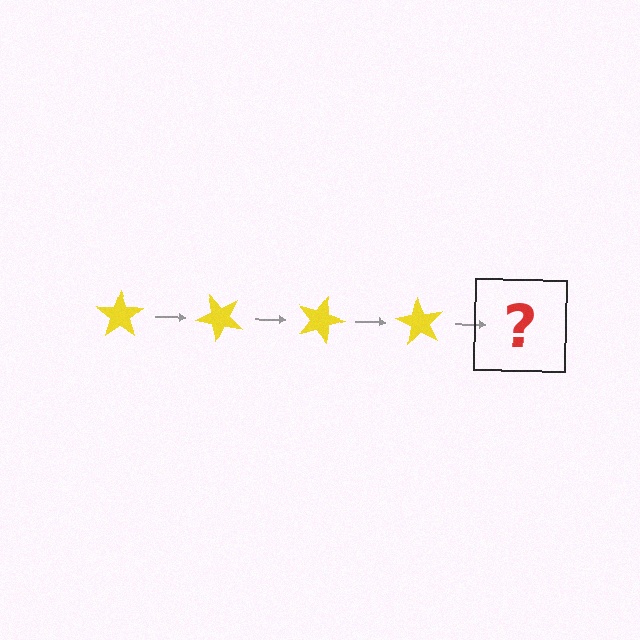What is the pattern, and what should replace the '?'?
The pattern is that the star rotates 45 degrees each step. The '?' should be a yellow star rotated 180 degrees.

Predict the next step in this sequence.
The next step is a yellow star rotated 180 degrees.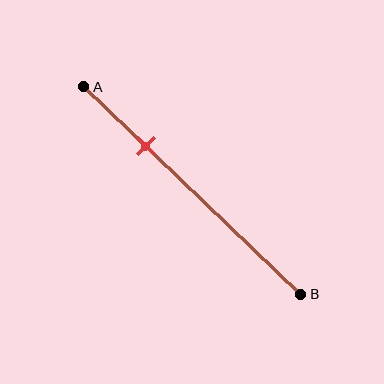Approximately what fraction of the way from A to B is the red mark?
The red mark is approximately 30% of the way from A to B.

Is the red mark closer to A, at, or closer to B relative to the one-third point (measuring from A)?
The red mark is closer to point A than the one-third point of segment AB.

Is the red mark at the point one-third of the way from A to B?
No, the mark is at about 30% from A, not at the 33% one-third point.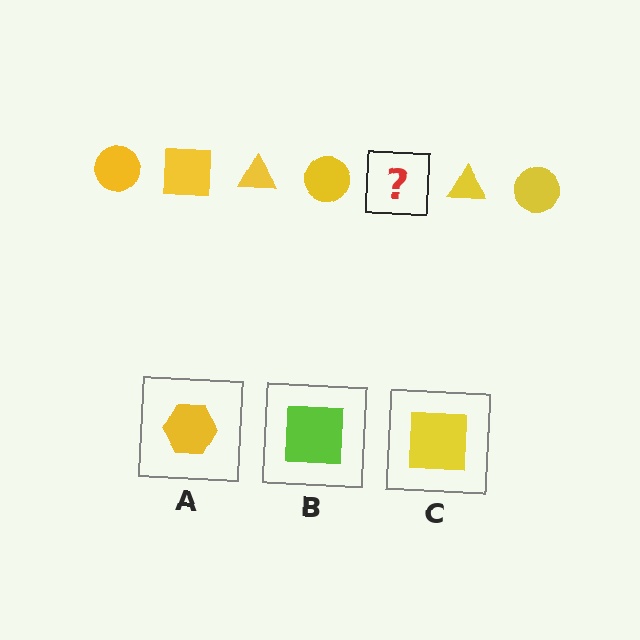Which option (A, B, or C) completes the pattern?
C.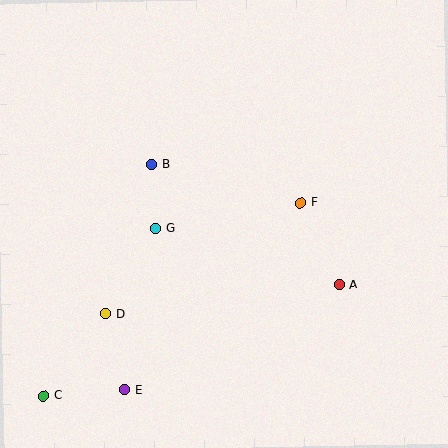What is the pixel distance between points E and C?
The distance between E and C is 81 pixels.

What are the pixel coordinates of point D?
Point D is at (105, 314).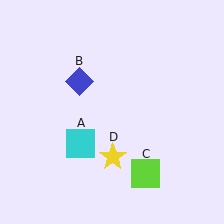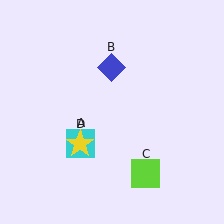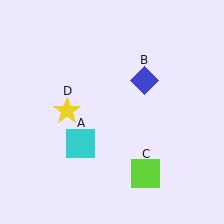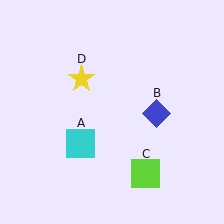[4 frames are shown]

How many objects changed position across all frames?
2 objects changed position: blue diamond (object B), yellow star (object D).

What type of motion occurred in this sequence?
The blue diamond (object B), yellow star (object D) rotated clockwise around the center of the scene.